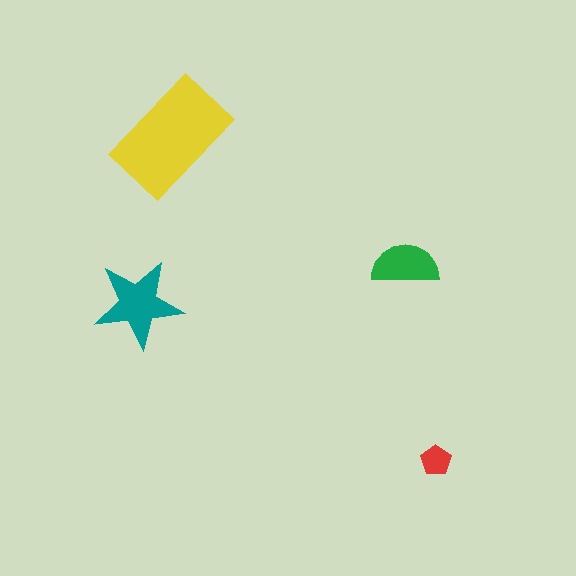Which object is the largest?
The yellow rectangle.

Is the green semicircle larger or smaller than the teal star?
Smaller.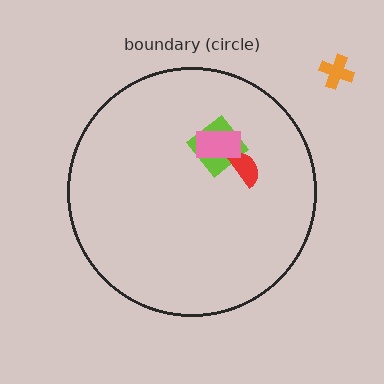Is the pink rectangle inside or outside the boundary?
Inside.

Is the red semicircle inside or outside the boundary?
Inside.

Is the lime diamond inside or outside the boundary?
Inside.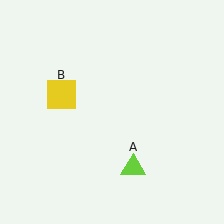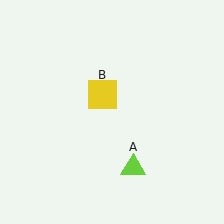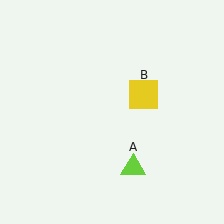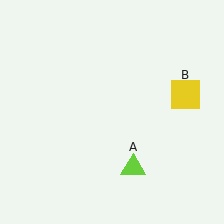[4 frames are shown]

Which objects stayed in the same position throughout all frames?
Lime triangle (object A) remained stationary.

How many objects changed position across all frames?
1 object changed position: yellow square (object B).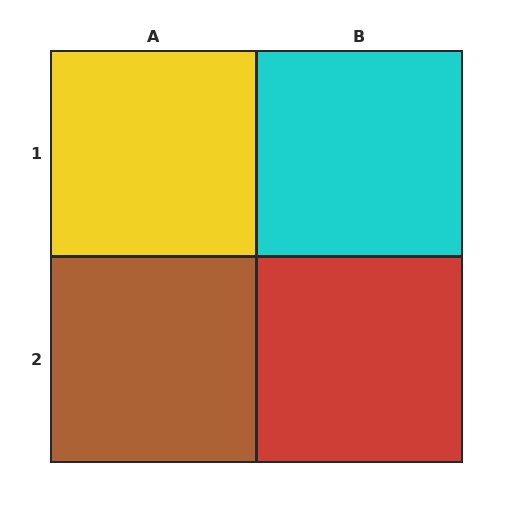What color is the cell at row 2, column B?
Red.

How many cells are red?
1 cell is red.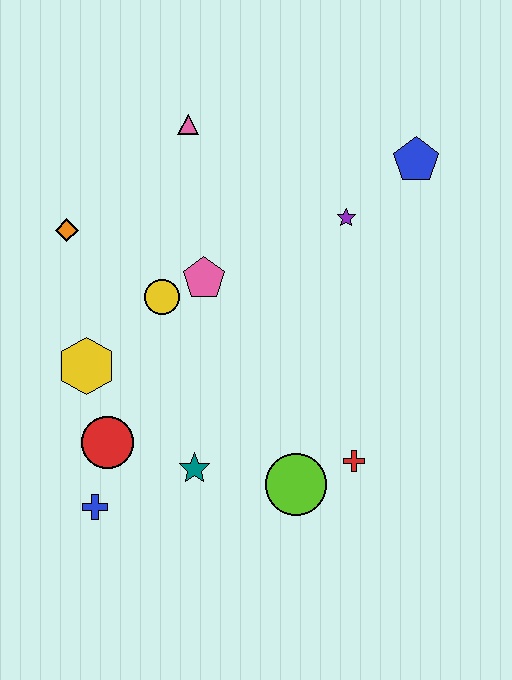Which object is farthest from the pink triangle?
The blue cross is farthest from the pink triangle.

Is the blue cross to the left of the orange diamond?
No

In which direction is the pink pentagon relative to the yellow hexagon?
The pink pentagon is to the right of the yellow hexagon.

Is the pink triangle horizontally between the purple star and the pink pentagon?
No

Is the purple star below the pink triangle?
Yes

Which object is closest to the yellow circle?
The pink pentagon is closest to the yellow circle.